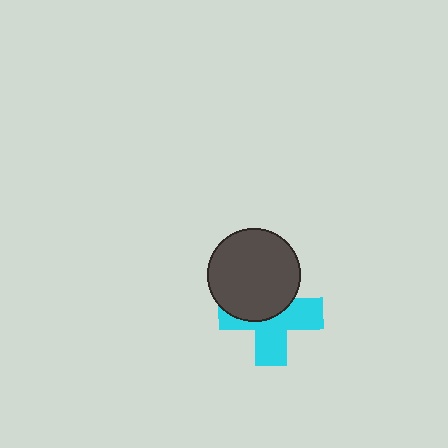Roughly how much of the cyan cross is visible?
About half of it is visible (roughly 55%).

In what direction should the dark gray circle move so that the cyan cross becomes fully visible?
The dark gray circle should move up. That is the shortest direction to clear the overlap and leave the cyan cross fully visible.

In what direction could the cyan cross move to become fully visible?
The cyan cross could move down. That would shift it out from behind the dark gray circle entirely.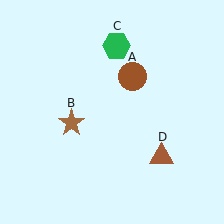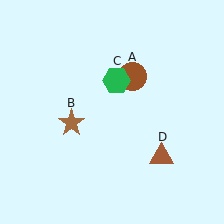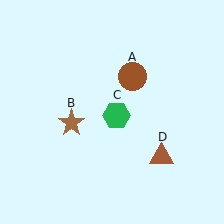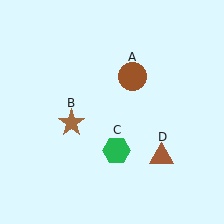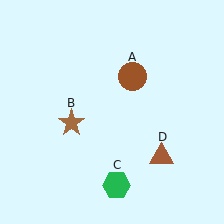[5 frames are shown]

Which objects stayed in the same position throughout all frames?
Brown circle (object A) and brown star (object B) and brown triangle (object D) remained stationary.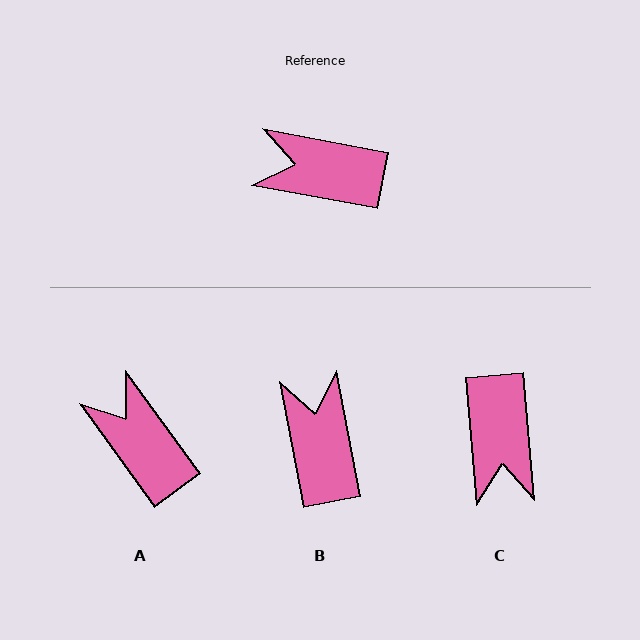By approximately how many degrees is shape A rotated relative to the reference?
Approximately 44 degrees clockwise.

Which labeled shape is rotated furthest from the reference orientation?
C, about 105 degrees away.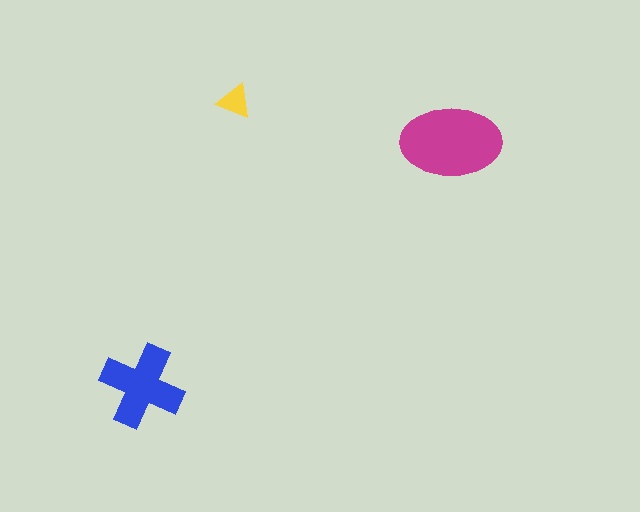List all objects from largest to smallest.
The magenta ellipse, the blue cross, the yellow triangle.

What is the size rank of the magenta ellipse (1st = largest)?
1st.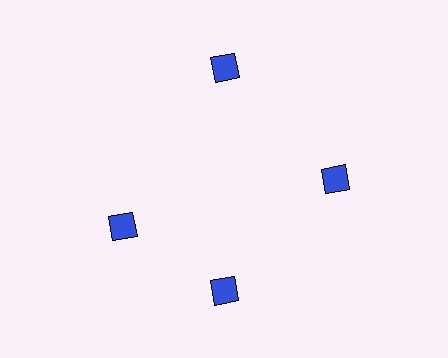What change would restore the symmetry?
The symmetry would be restored by rotating it back into even spacing with its neighbors so that all 4 diamonds sit at equal angles and equal distance from the center.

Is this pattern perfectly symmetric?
No. The 4 blue diamonds are arranged in a ring, but one element near the 9 o'clock position is rotated out of alignment along the ring, breaking the 4-fold rotational symmetry.